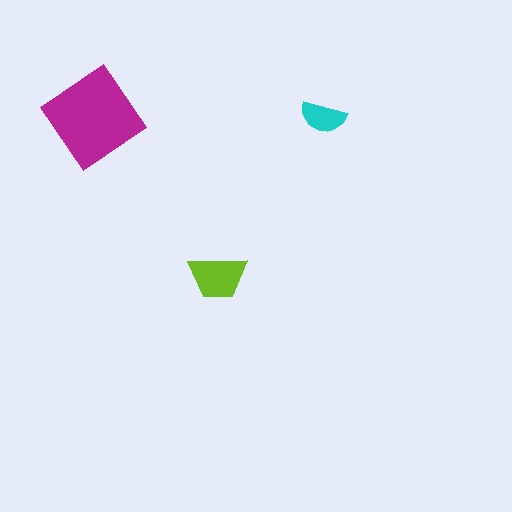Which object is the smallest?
The cyan semicircle.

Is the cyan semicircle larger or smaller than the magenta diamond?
Smaller.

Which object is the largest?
The magenta diamond.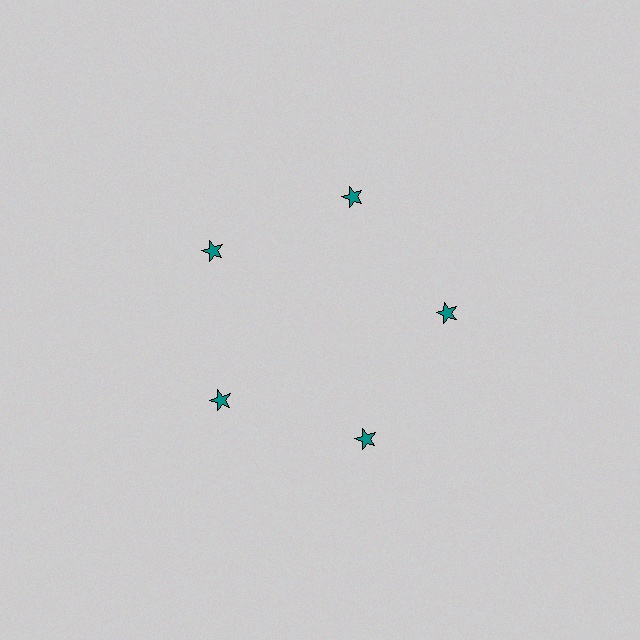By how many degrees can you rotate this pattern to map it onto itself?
The pattern maps onto itself every 72 degrees of rotation.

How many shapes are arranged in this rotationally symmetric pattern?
There are 5 shapes, arranged in 5 groups of 1.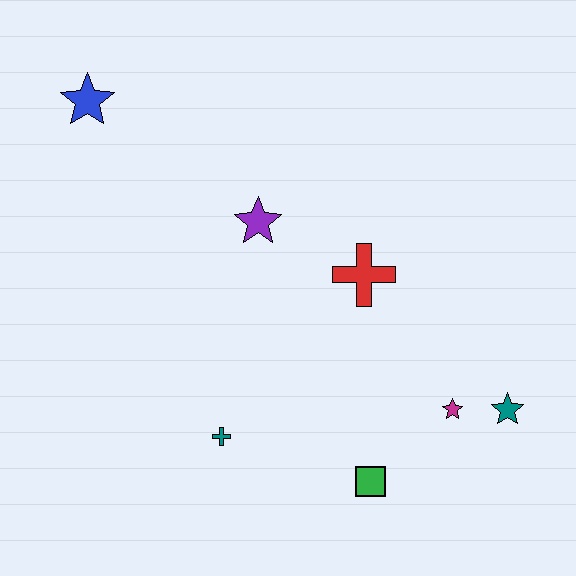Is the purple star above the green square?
Yes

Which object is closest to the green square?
The magenta star is closest to the green square.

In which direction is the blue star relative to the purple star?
The blue star is to the left of the purple star.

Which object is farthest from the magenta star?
The blue star is farthest from the magenta star.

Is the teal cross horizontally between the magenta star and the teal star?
No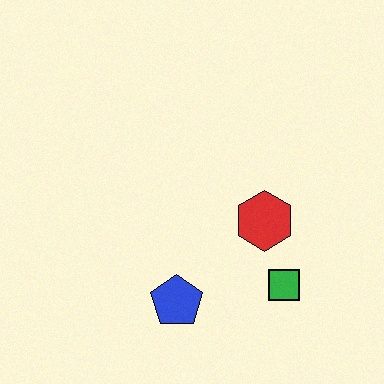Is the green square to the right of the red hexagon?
Yes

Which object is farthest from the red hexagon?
The blue pentagon is farthest from the red hexagon.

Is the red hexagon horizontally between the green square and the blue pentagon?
Yes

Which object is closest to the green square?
The red hexagon is closest to the green square.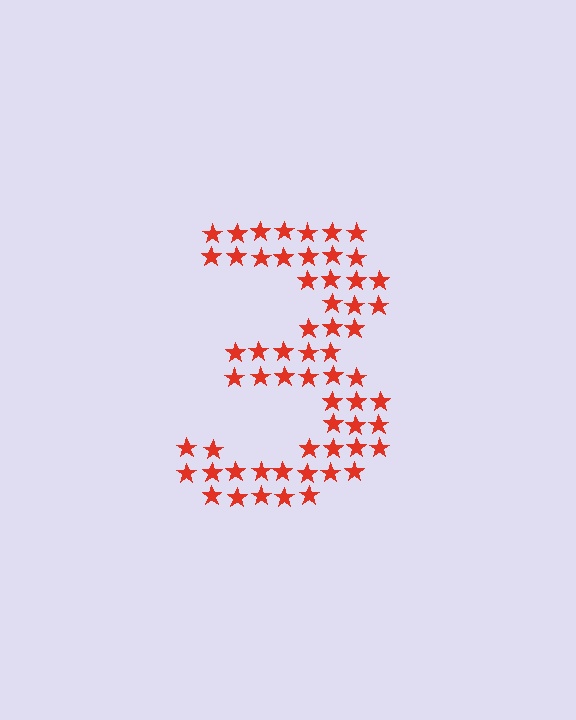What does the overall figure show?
The overall figure shows the digit 3.